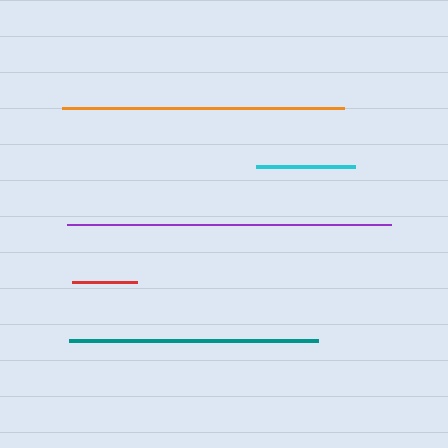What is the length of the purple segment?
The purple segment is approximately 325 pixels long.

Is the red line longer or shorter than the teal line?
The teal line is longer than the red line.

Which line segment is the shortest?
The red line is the shortest at approximately 64 pixels.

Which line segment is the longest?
The purple line is the longest at approximately 325 pixels.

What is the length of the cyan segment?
The cyan segment is approximately 99 pixels long.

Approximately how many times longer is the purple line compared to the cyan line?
The purple line is approximately 3.3 times the length of the cyan line.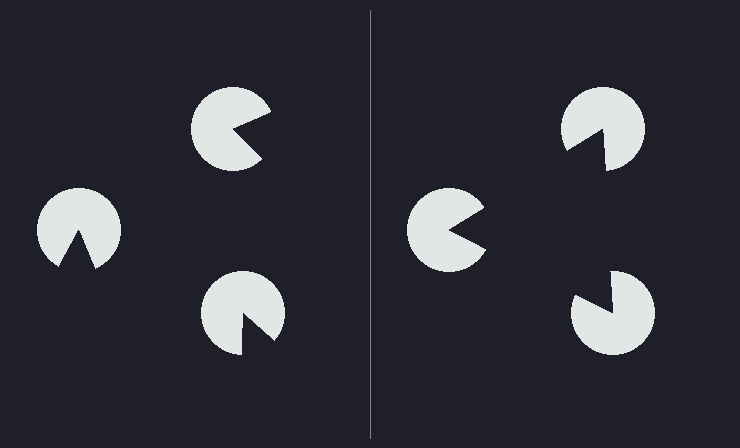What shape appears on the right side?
An illusory triangle.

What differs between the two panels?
The pac-man discs are positioned identically on both sides; only the wedge orientations differ. On the right they align to a triangle; on the left they are misaligned.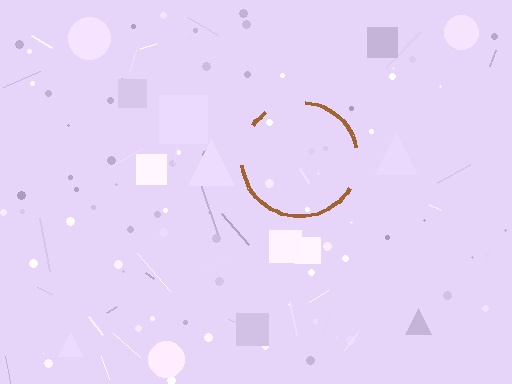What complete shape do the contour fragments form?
The contour fragments form a circle.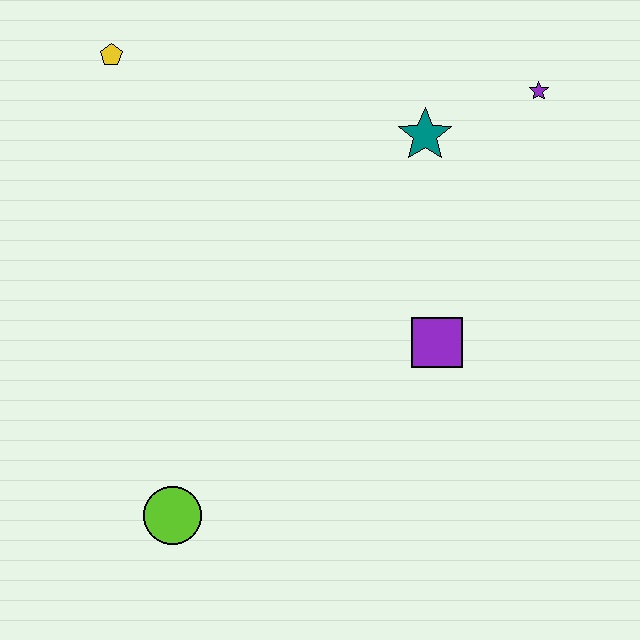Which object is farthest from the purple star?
The lime circle is farthest from the purple star.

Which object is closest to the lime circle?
The purple square is closest to the lime circle.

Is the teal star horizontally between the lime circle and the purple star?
Yes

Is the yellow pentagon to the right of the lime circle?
No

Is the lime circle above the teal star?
No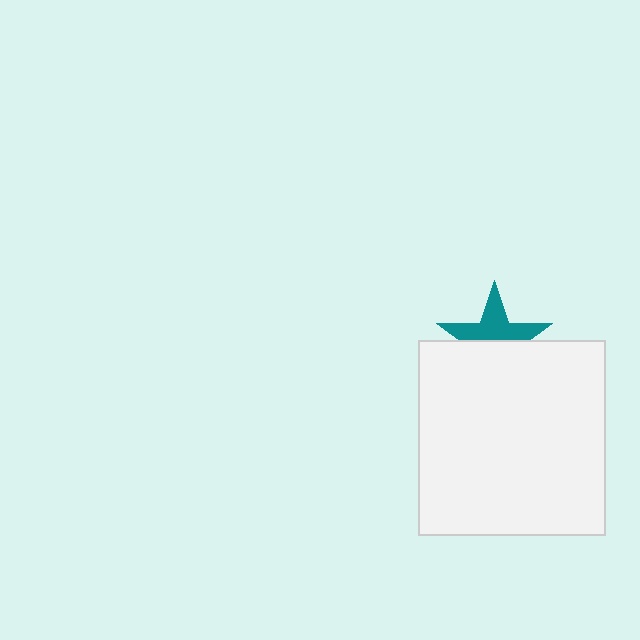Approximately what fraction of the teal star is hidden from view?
Roughly 51% of the teal star is hidden behind the white rectangle.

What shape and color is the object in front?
The object in front is a white rectangle.